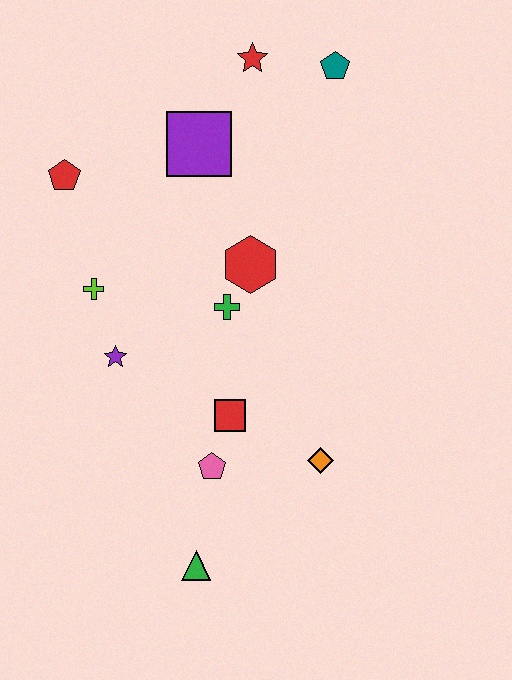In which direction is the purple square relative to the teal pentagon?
The purple square is to the left of the teal pentagon.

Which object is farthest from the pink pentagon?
The teal pentagon is farthest from the pink pentagon.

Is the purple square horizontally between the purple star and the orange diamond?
Yes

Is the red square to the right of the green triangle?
Yes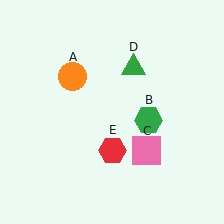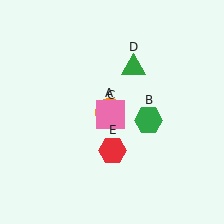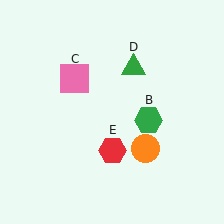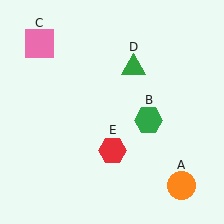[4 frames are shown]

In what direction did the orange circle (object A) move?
The orange circle (object A) moved down and to the right.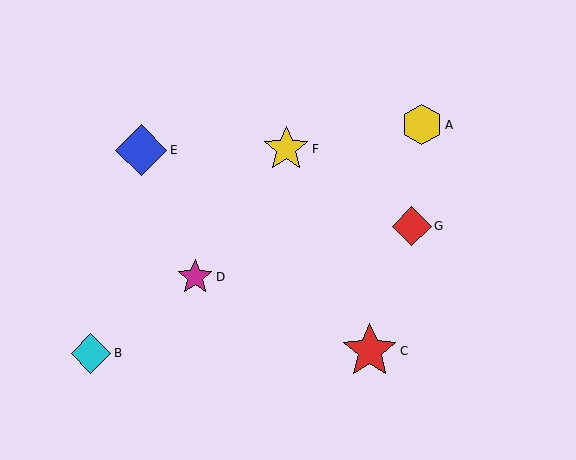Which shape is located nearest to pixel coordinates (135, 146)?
The blue diamond (labeled E) at (141, 150) is nearest to that location.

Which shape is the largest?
The red star (labeled C) is the largest.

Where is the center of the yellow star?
The center of the yellow star is at (286, 149).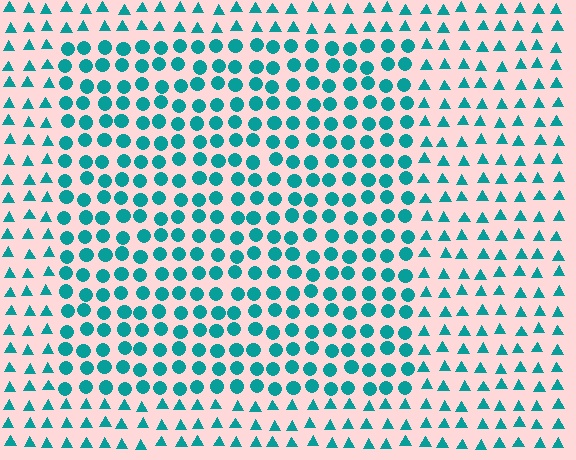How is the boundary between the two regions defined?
The boundary is defined by a change in element shape: circles inside vs. triangles outside. All elements share the same color and spacing.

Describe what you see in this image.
The image is filled with small teal elements arranged in a uniform grid. A rectangle-shaped region contains circles, while the surrounding area contains triangles. The boundary is defined purely by the change in element shape.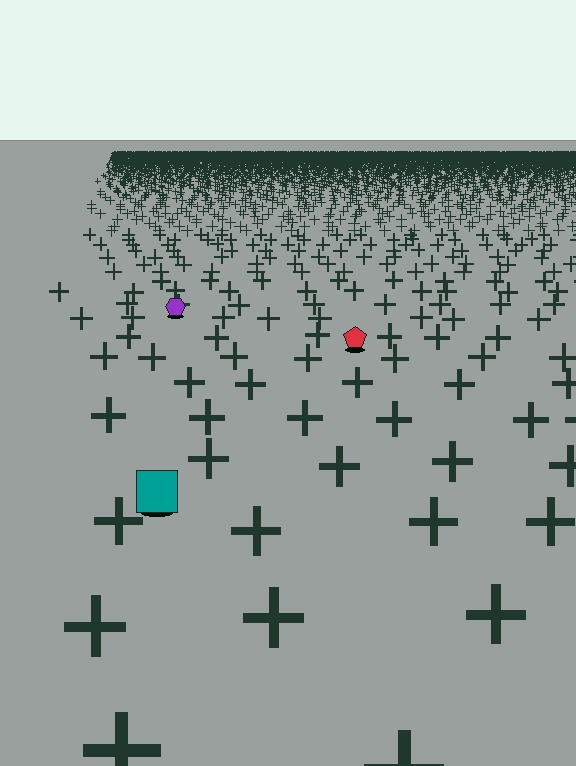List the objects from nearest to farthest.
From nearest to farthest: the teal square, the red pentagon, the purple hexagon.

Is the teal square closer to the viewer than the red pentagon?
Yes. The teal square is closer — you can tell from the texture gradient: the ground texture is coarser near it.